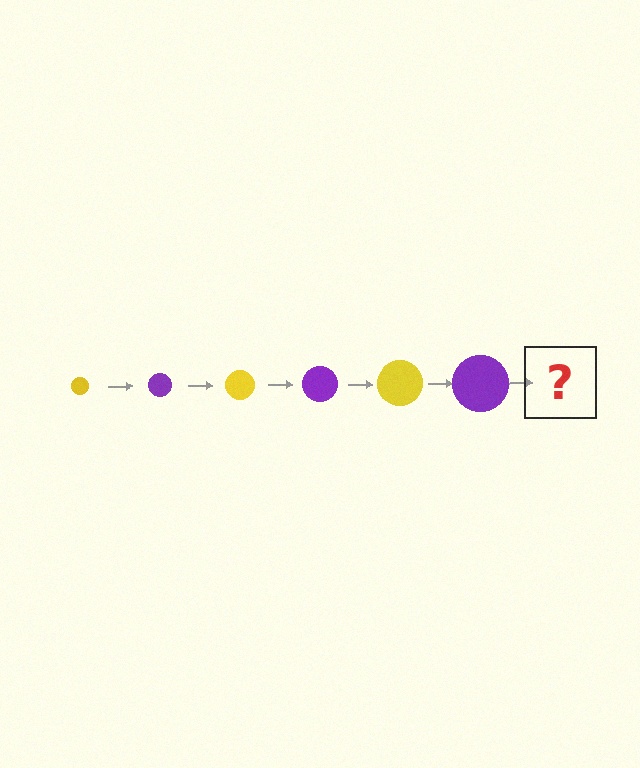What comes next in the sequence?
The next element should be a yellow circle, larger than the previous one.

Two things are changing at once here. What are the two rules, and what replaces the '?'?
The two rules are that the circle grows larger each step and the color cycles through yellow and purple. The '?' should be a yellow circle, larger than the previous one.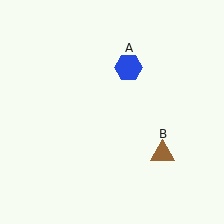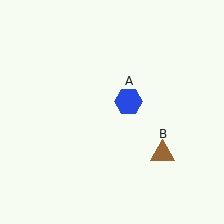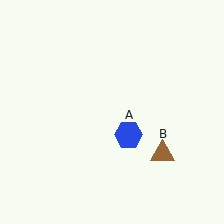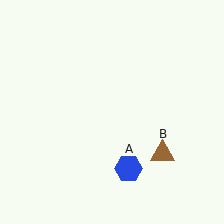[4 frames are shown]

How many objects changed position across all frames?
1 object changed position: blue hexagon (object A).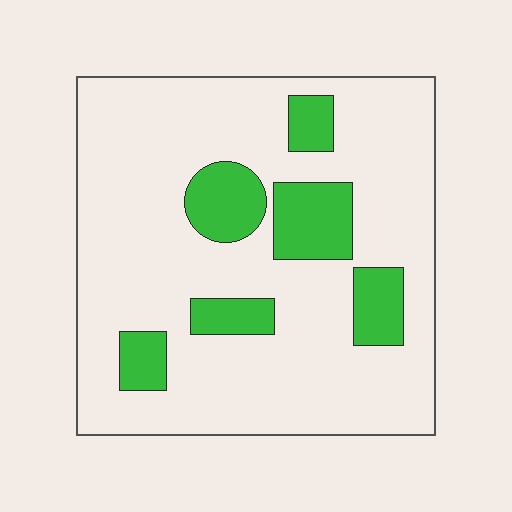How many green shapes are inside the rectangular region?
6.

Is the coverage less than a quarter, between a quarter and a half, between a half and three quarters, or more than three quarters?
Less than a quarter.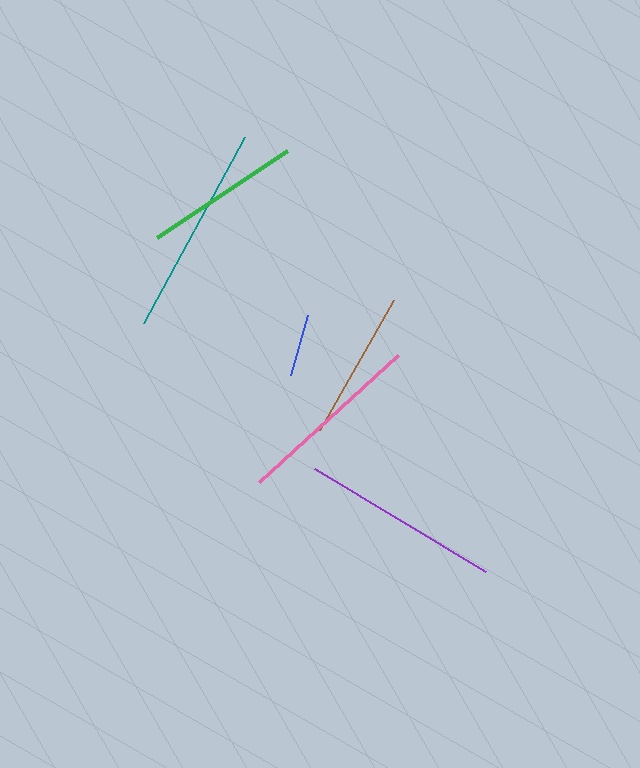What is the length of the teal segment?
The teal segment is approximately 211 pixels long.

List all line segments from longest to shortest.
From longest to shortest: teal, purple, pink, green, brown, blue.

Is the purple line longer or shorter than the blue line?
The purple line is longer than the blue line.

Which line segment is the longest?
The teal line is the longest at approximately 211 pixels.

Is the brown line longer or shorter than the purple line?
The purple line is longer than the brown line.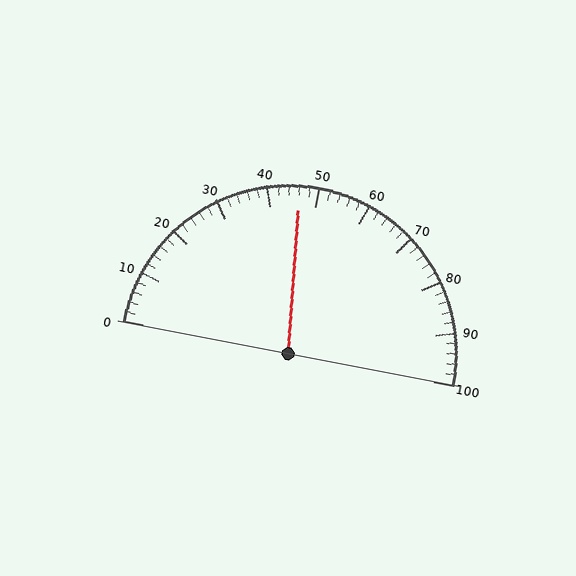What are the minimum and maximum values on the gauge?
The gauge ranges from 0 to 100.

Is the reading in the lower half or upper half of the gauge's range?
The reading is in the lower half of the range (0 to 100).